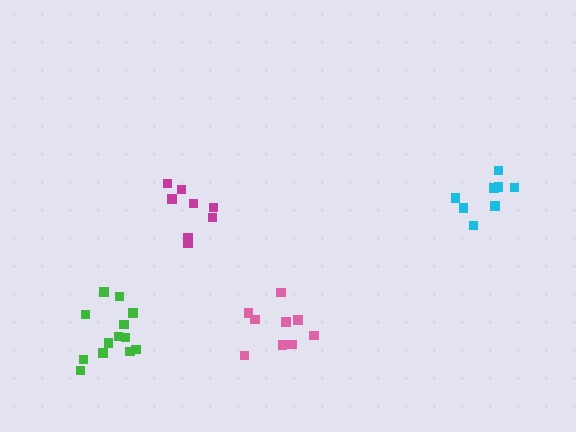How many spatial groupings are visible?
There are 4 spatial groupings.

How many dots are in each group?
Group 1: 8 dots, Group 2: 8 dots, Group 3: 9 dots, Group 4: 13 dots (38 total).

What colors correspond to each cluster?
The clusters are colored: magenta, cyan, pink, green.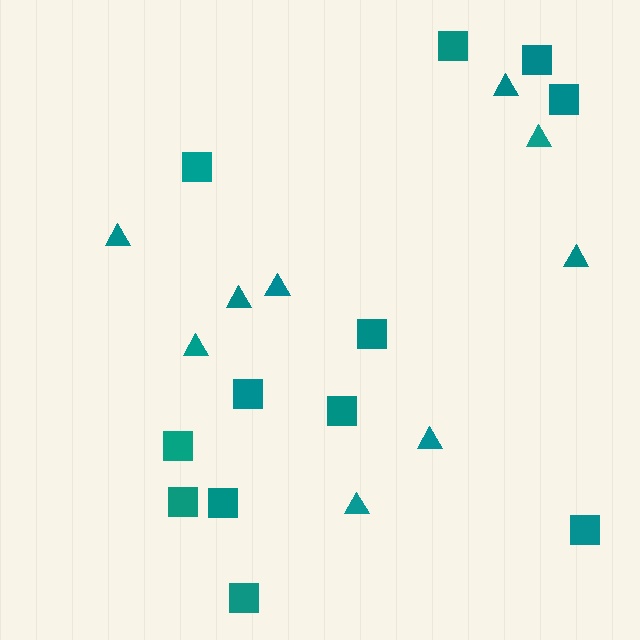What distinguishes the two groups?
There are 2 groups: one group of triangles (9) and one group of squares (12).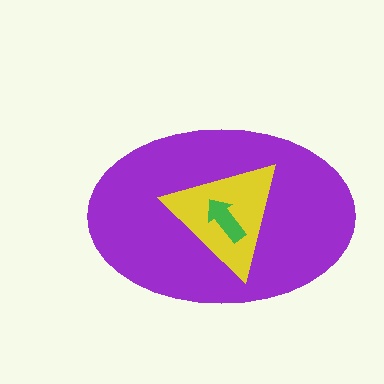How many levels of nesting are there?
3.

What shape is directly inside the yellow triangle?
The green arrow.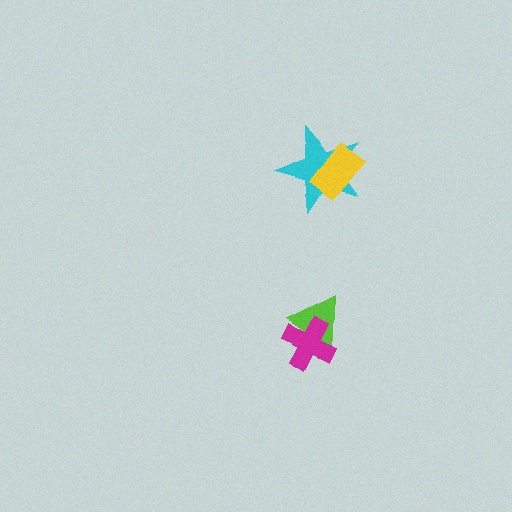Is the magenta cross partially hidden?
No, no other shape covers it.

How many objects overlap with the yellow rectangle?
1 object overlaps with the yellow rectangle.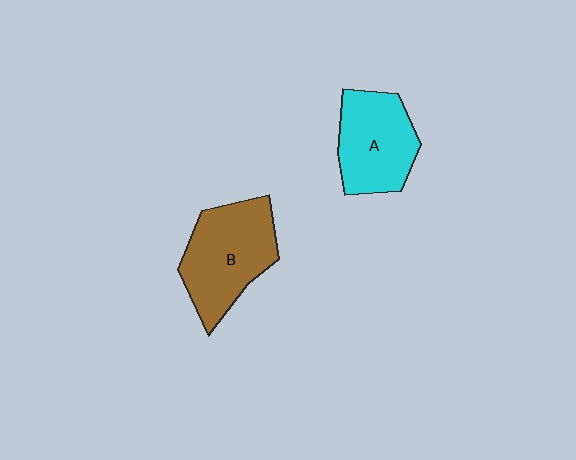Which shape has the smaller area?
Shape A (cyan).